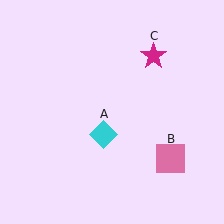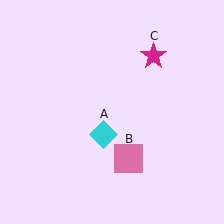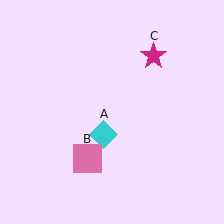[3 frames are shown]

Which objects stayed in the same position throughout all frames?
Cyan diamond (object A) and magenta star (object C) remained stationary.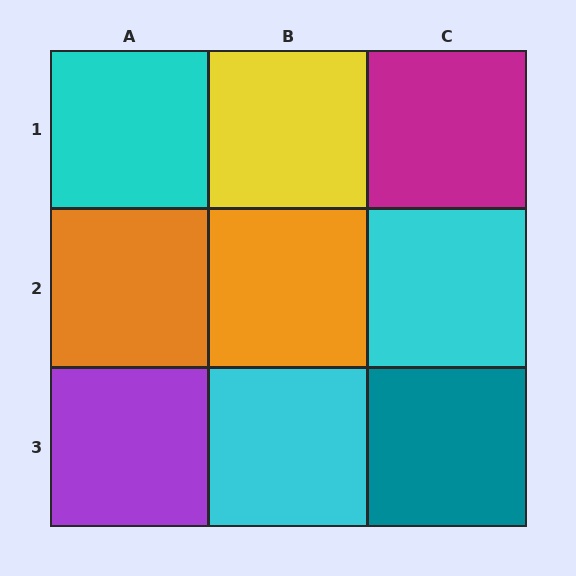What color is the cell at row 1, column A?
Cyan.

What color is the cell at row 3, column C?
Teal.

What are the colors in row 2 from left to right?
Orange, orange, cyan.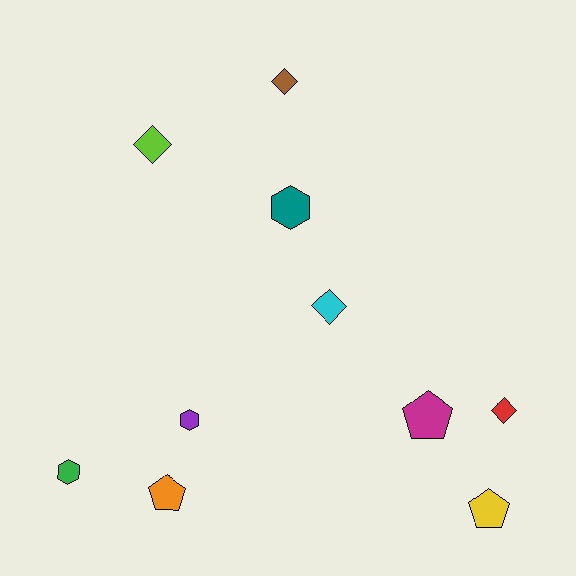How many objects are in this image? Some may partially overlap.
There are 10 objects.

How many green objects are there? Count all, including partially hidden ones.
There is 1 green object.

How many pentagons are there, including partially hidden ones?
There are 3 pentagons.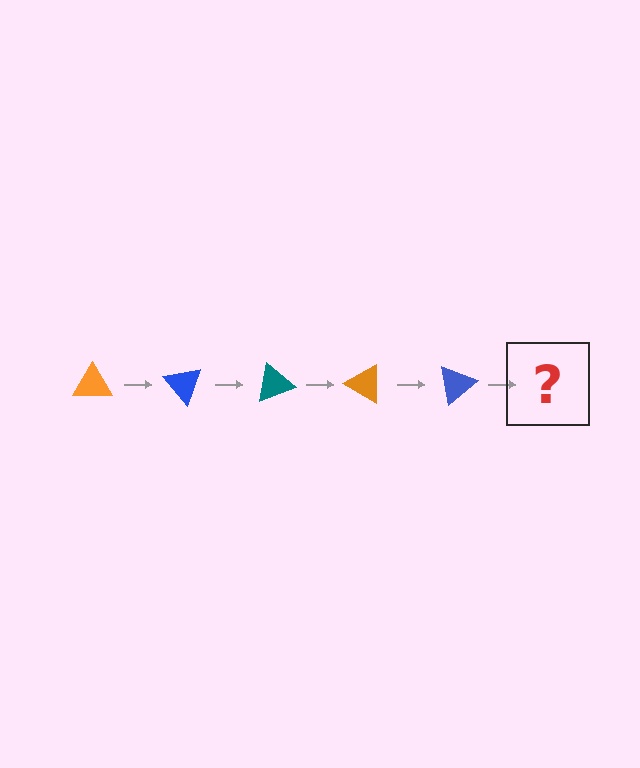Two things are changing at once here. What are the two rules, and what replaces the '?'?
The two rules are that it rotates 50 degrees each step and the color cycles through orange, blue, and teal. The '?' should be a teal triangle, rotated 250 degrees from the start.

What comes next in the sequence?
The next element should be a teal triangle, rotated 250 degrees from the start.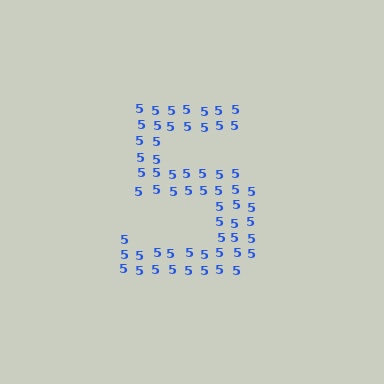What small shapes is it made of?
It is made of small digit 5's.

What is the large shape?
The large shape is the digit 5.